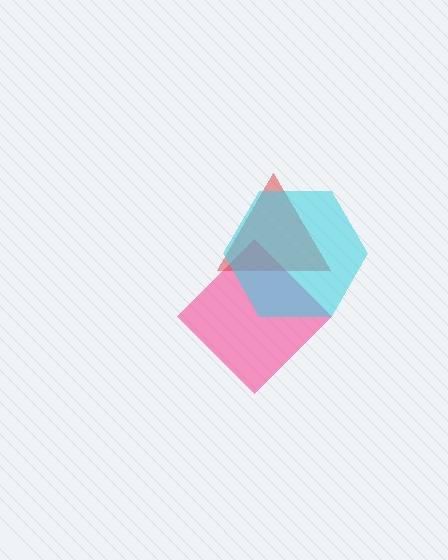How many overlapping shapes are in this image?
There are 3 overlapping shapes in the image.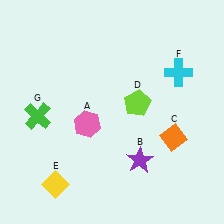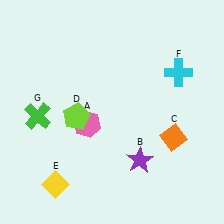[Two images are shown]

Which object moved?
The lime pentagon (D) moved left.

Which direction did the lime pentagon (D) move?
The lime pentagon (D) moved left.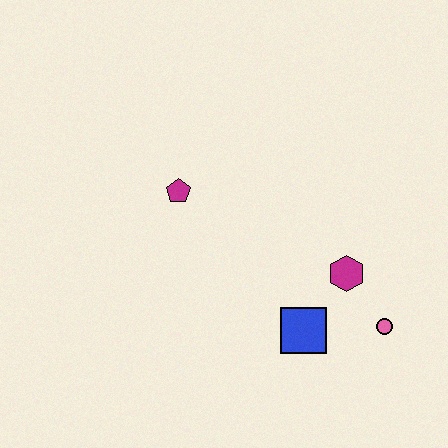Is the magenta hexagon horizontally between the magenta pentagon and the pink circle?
Yes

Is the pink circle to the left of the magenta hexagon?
No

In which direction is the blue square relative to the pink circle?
The blue square is to the left of the pink circle.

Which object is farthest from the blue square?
The magenta pentagon is farthest from the blue square.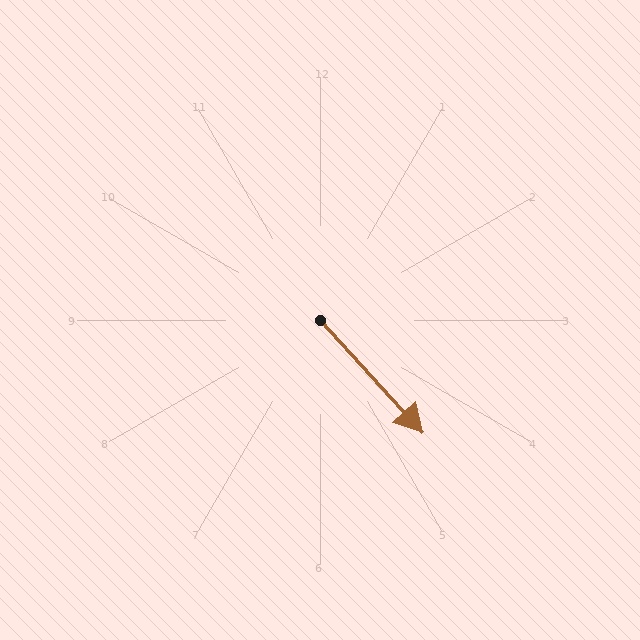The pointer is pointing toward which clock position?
Roughly 5 o'clock.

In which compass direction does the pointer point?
Southeast.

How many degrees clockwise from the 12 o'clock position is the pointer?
Approximately 138 degrees.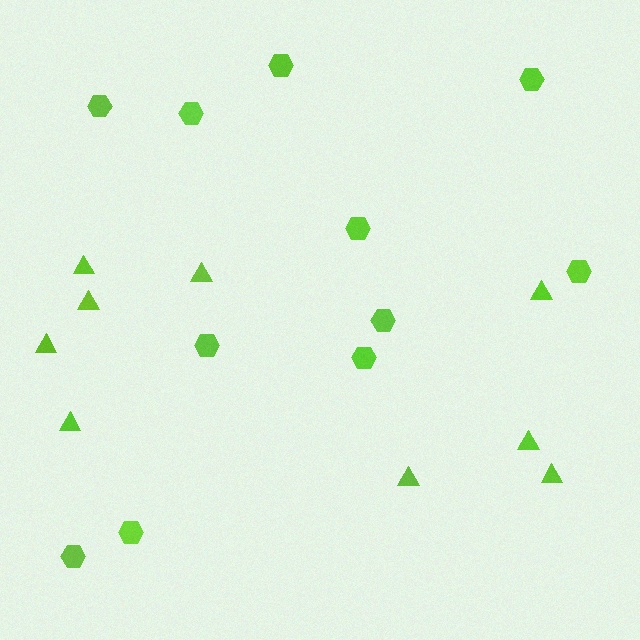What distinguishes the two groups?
There are 2 groups: one group of hexagons (11) and one group of triangles (9).